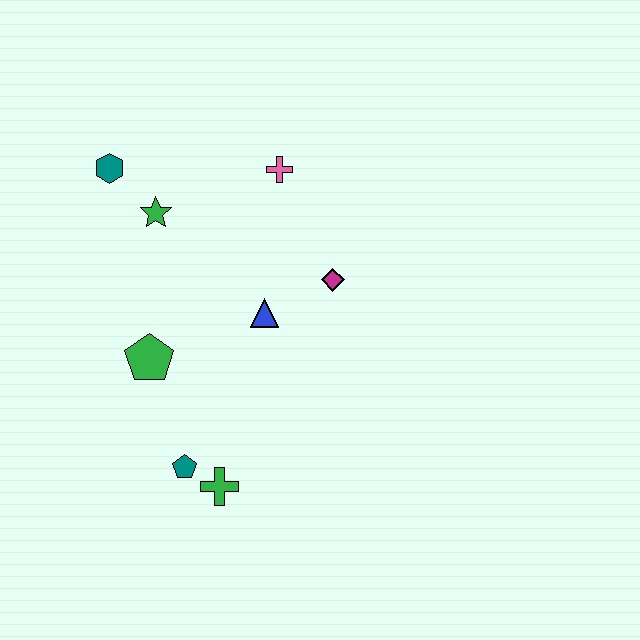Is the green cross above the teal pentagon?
No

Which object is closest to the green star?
The teal hexagon is closest to the green star.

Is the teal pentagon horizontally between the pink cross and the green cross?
No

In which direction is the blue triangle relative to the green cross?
The blue triangle is above the green cross.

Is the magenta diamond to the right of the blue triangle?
Yes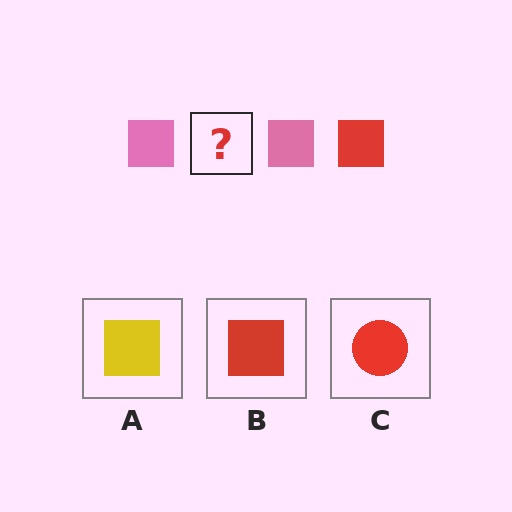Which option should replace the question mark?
Option B.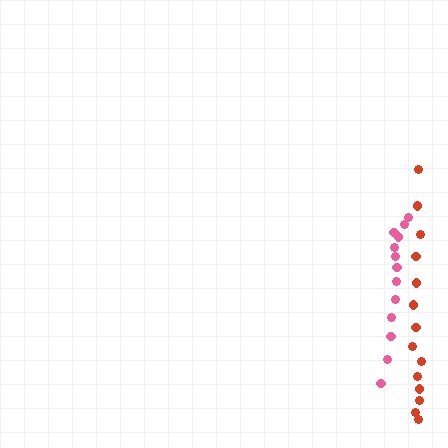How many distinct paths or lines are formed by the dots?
There are 2 distinct paths.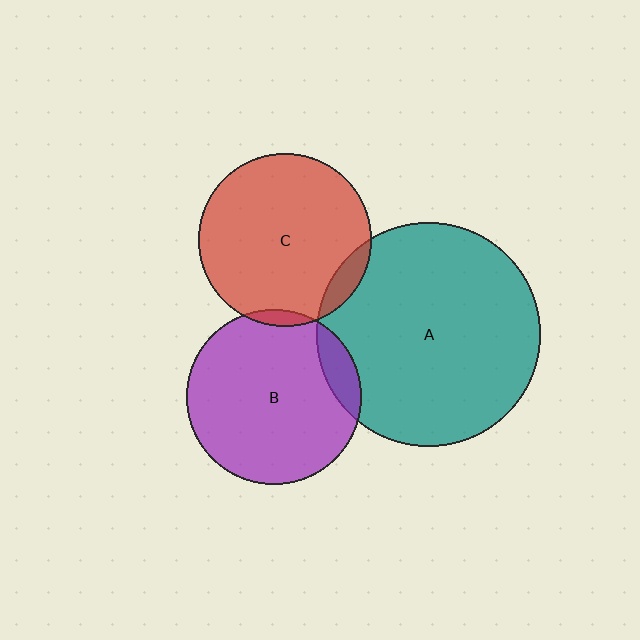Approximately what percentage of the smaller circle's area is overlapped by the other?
Approximately 10%.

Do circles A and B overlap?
Yes.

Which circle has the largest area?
Circle A (teal).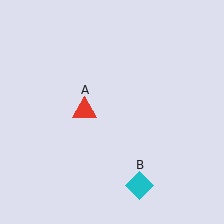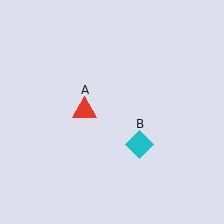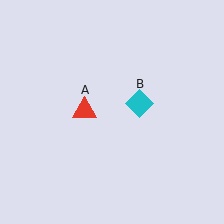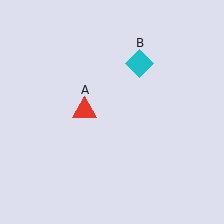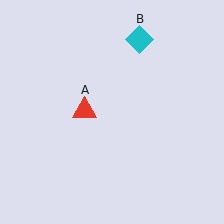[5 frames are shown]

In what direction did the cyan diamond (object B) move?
The cyan diamond (object B) moved up.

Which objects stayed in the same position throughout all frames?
Red triangle (object A) remained stationary.